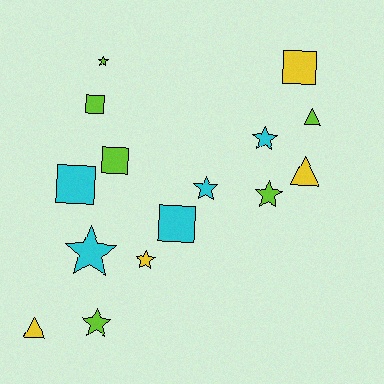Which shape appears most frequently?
Star, with 7 objects.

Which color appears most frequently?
Lime, with 6 objects.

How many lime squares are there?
There are 2 lime squares.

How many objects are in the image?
There are 15 objects.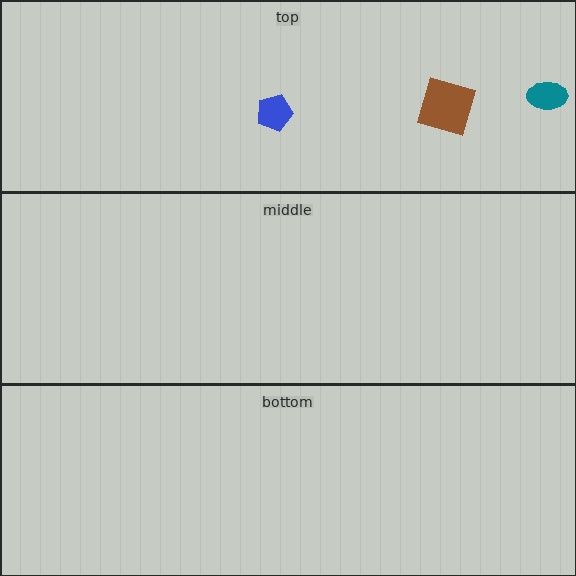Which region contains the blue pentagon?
The top region.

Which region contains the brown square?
The top region.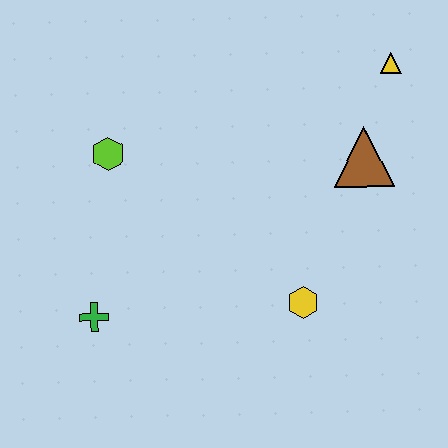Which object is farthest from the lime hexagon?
The yellow triangle is farthest from the lime hexagon.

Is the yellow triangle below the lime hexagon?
No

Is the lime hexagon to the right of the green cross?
Yes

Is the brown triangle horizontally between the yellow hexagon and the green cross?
No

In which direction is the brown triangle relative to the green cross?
The brown triangle is to the right of the green cross.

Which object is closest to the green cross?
The lime hexagon is closest to the green cross.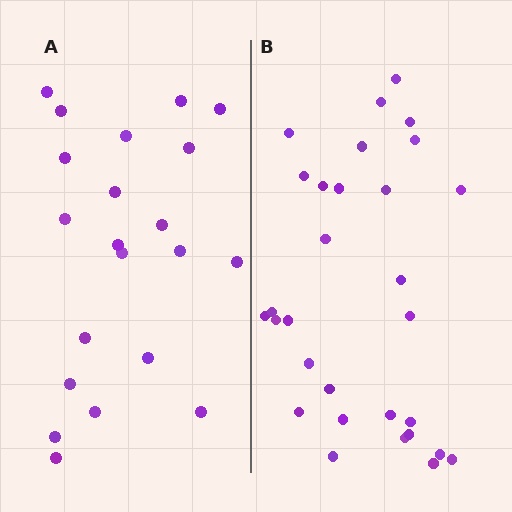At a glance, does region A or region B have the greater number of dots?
Region B (the right region) has more dots.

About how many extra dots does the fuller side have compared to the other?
Region B has roughly 8 or so more dots than region A.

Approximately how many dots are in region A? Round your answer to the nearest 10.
About 20 dots. (The exact count is 21, which rounds to 20.)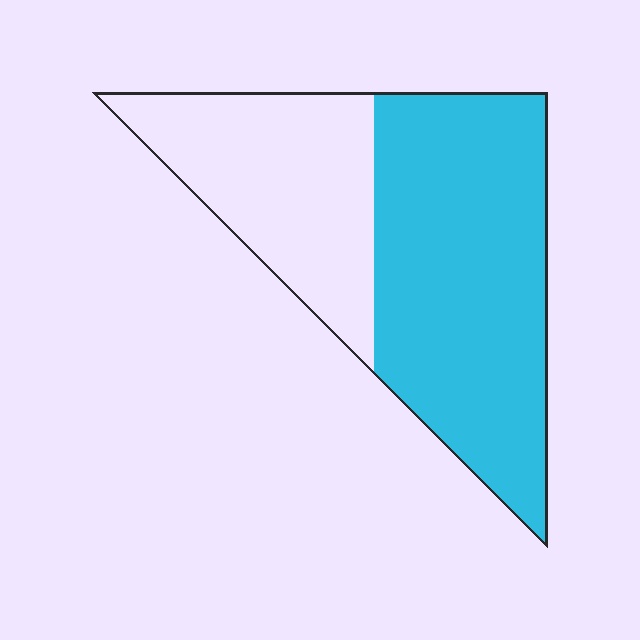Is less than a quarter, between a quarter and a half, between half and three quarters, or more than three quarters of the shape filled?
Between half and three quarters.